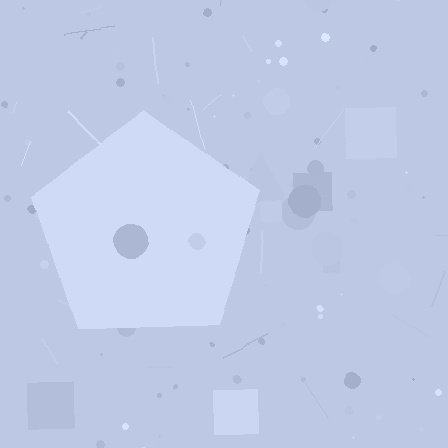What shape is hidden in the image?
A pentagon is hidden in the image.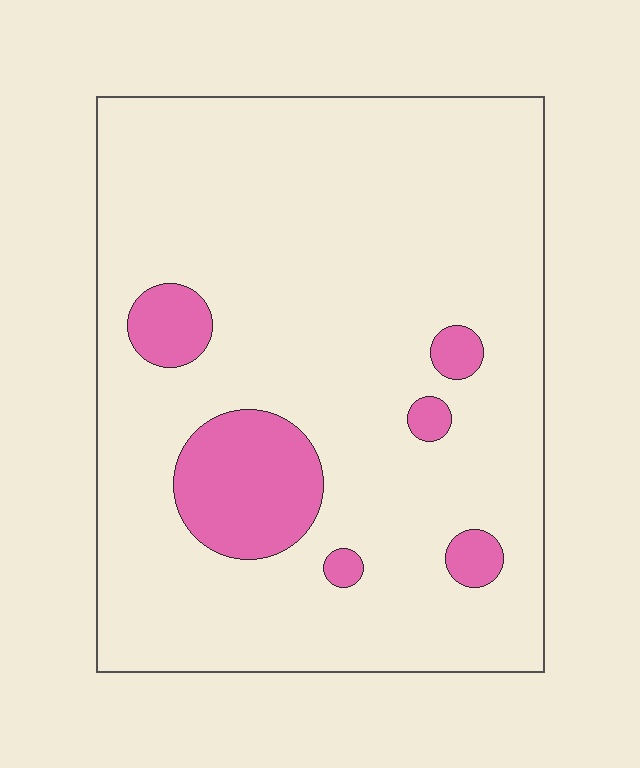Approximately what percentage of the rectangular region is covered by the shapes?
Approximately 10%.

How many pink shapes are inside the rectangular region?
6.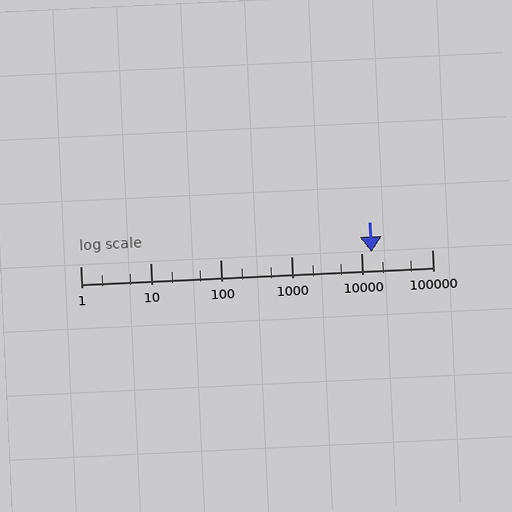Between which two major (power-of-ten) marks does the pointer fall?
The pointer is between 10000 and 100000.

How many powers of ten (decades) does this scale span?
The scale spans 5 decades, from 1 to 100000.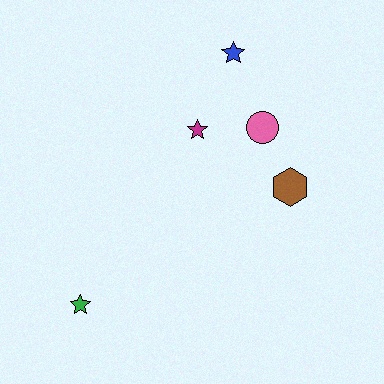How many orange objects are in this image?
There are no orange objects.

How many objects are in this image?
There are 5 objects.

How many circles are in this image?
There is 1 circle.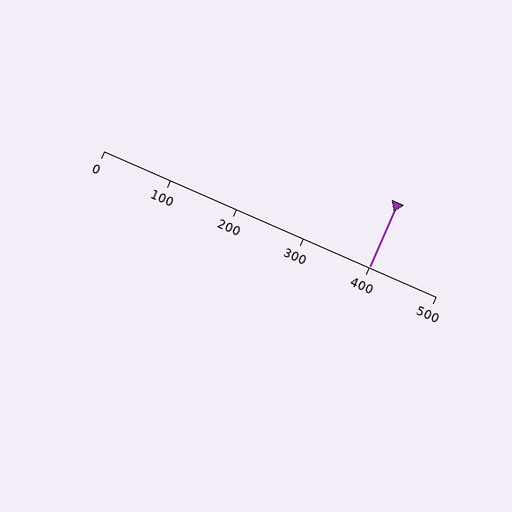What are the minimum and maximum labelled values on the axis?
The axis runs from 0 to 500.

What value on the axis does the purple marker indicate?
The marker indicates approximately 400.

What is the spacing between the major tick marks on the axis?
The major ticks are spaced 100 apart.